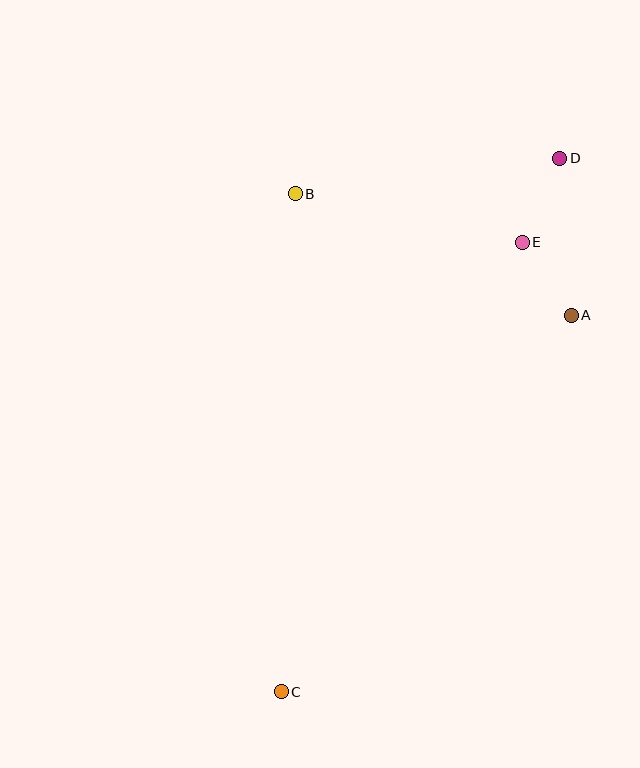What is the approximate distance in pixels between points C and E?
The distance between C and E is approximately 510 pixels.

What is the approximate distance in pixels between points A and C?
The distance between A and C is approximately 475 pixels.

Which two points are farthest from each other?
Points C and D are farthest from each other.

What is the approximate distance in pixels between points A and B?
The distance between A and B is approximately 301 pixels.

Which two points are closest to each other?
Points A and E are closest to each other.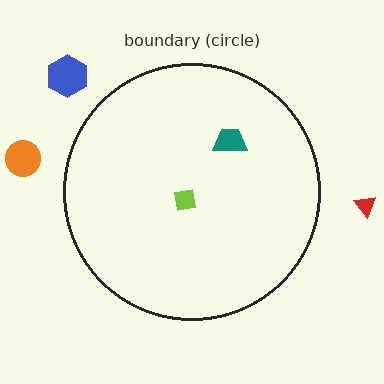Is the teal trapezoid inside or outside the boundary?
Inside.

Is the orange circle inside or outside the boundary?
Outside.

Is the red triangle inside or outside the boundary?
Outside.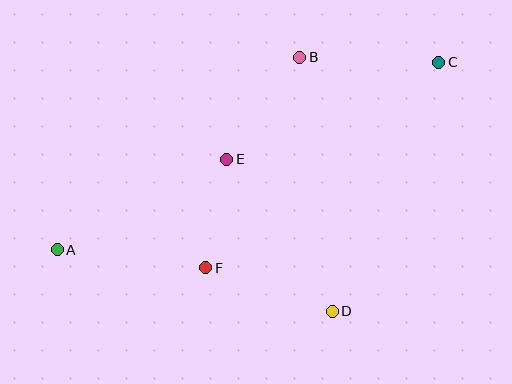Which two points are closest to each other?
Points E and F are closest to each other.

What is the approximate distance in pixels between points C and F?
The distance between C and F is approximately 311 pixels.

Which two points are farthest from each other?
Points A and C are farthest from each other.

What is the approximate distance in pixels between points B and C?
The distance between B and C is approximately 139 pixels.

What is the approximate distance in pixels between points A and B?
The distance between A and B is approximately 309 pixels.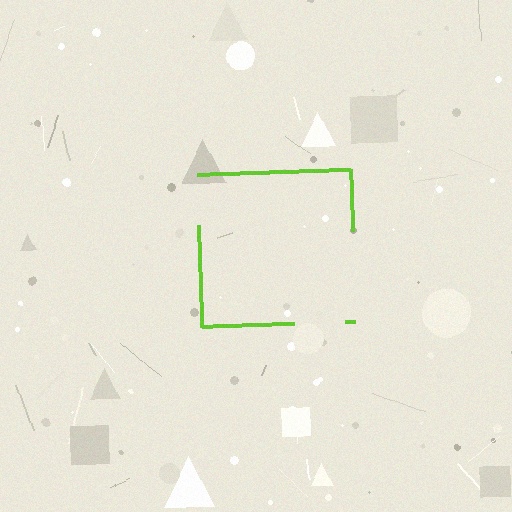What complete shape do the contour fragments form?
The contour fragments form a square.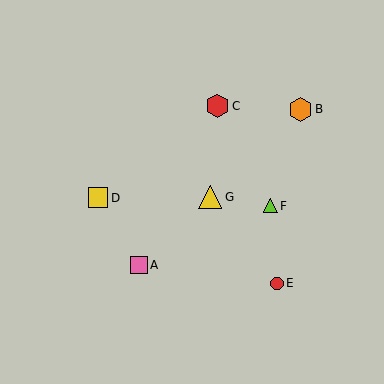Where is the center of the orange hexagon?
The center of the orange hexagon is at (301, 109).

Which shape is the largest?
The orange hexagon (labeled B) is the largest.